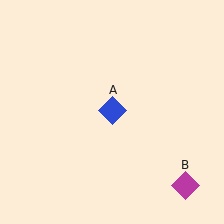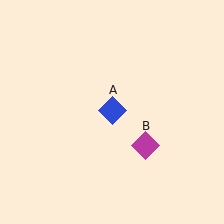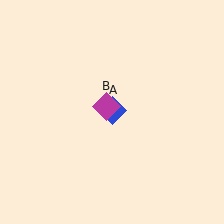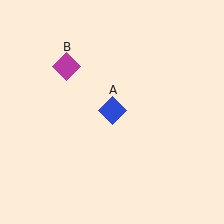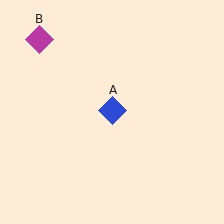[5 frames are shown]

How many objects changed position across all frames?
1 object changed position: magenta diamond (object B).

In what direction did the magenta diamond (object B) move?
The magenta diamond (object B) moved up and to the left.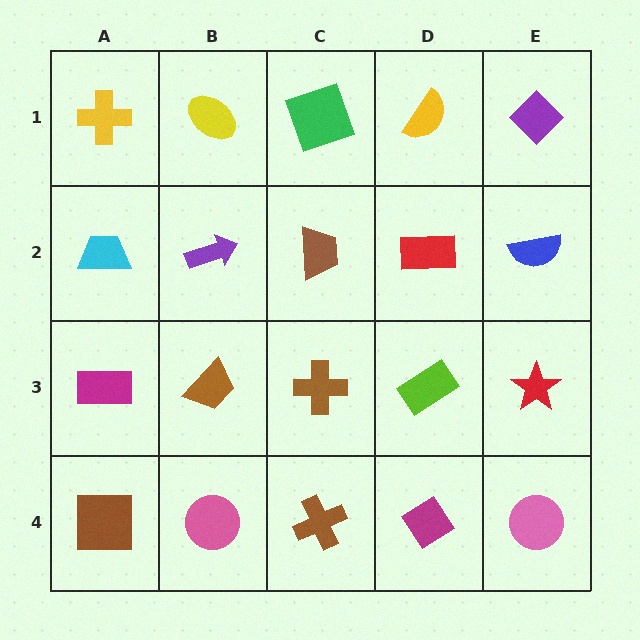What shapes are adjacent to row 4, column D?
A lime rectangle (row 3, column D), a brown cross (row 4, column C), a pink circle (row 4, column E).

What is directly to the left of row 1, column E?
A yellow semicircle.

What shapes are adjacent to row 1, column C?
A brown trapezoid (row 2, column C), a yellow ellipse (row 1, column B), a yellow semicircle (row 1, column D).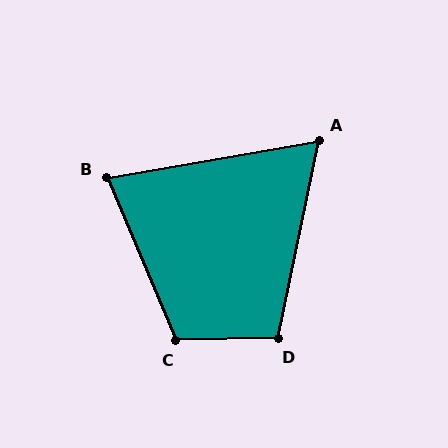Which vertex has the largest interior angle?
C, at approximately 112 degrees.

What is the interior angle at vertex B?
Approximately 77 degrees (acute).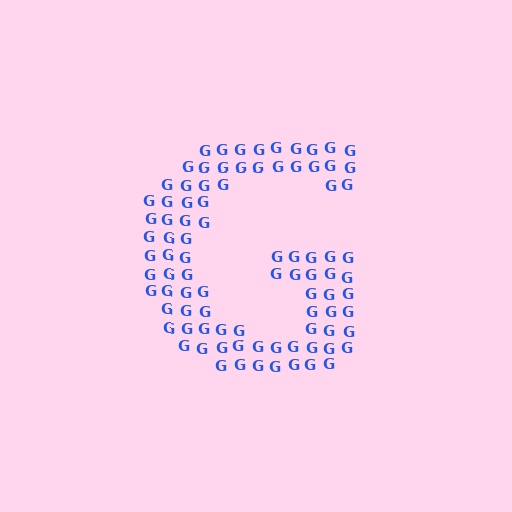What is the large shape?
The large shape is the letter G.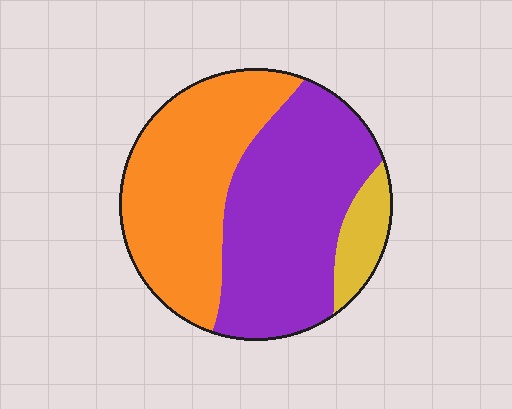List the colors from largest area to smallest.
From largest to smallest: purple, orange, yellow.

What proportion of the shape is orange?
Orange covers roughly 45% of the shape.